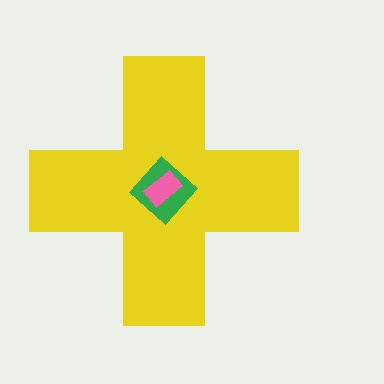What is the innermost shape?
The pink rectangle.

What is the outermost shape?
The yellow cross.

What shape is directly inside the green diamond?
The pink rectangle.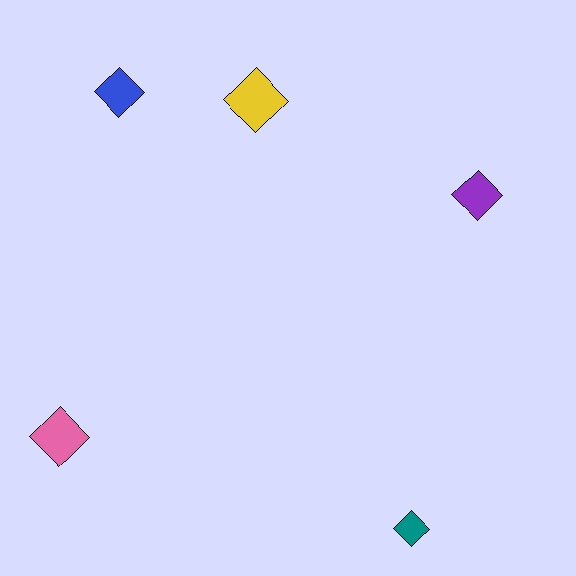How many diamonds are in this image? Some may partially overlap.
There are 5 diamonds.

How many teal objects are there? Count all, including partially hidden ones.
There is 1 teal object.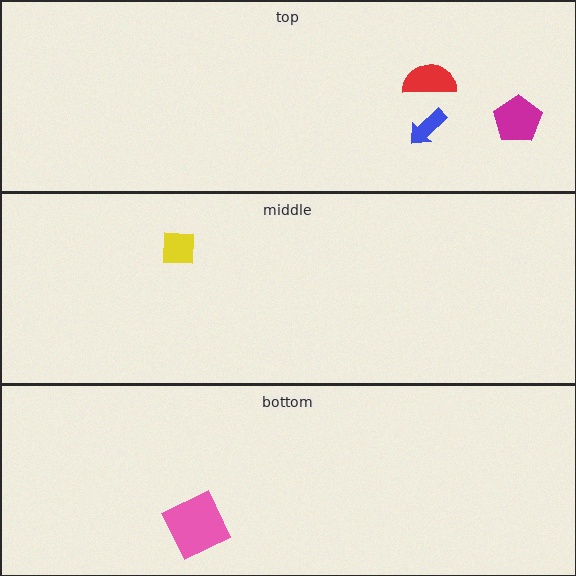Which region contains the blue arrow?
The top region.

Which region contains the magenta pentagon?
The top region.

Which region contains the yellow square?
The middle region.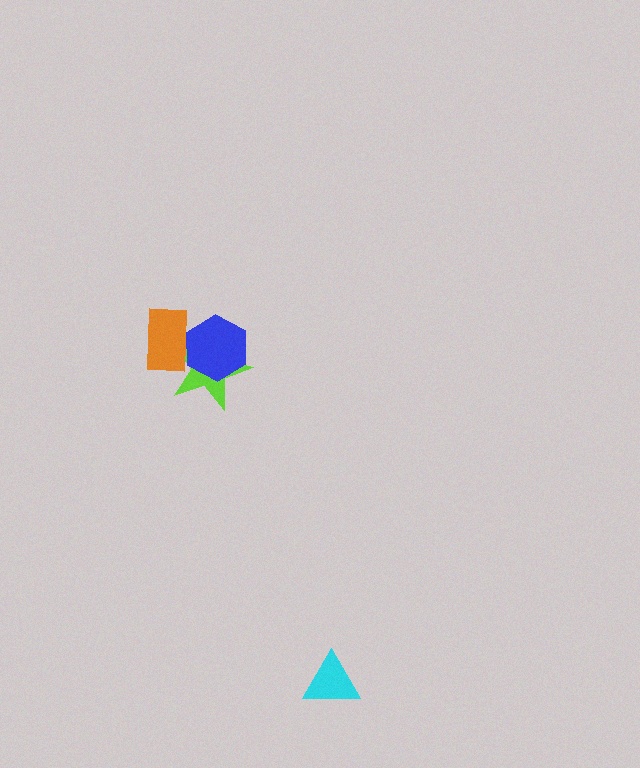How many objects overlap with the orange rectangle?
2 objects overlap with the orange rectangle.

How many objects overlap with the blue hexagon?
2 objects overlap with the blue hexagon.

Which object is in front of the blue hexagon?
The orange rectangle is in front of the blue hexagon.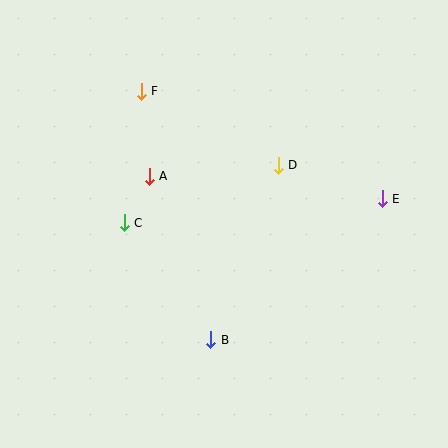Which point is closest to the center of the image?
Point D at (278, 165) is closest to the center.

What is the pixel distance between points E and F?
The distance between E and F is 264 pixels.